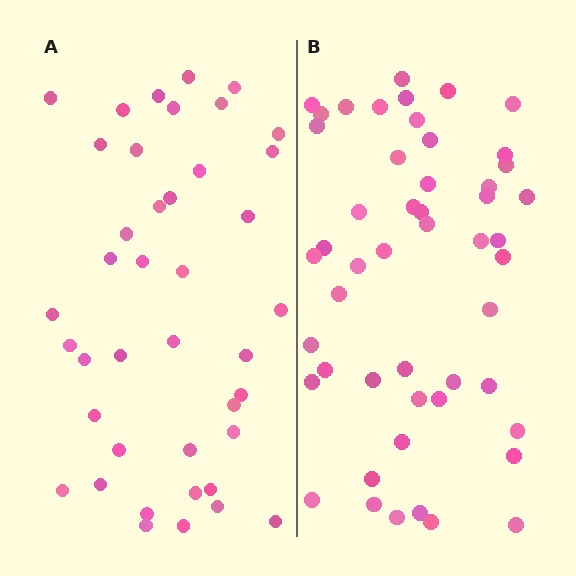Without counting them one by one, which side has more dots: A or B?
Region B (the right region) has more dots.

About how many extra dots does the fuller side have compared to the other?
Region B has roughly 8 or so more dots than region A.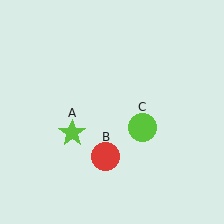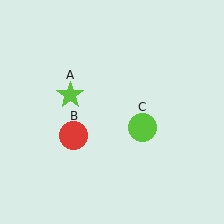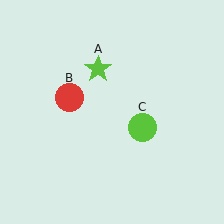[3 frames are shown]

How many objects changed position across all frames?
2 objects changed position: lime star (object A), red circle (object B).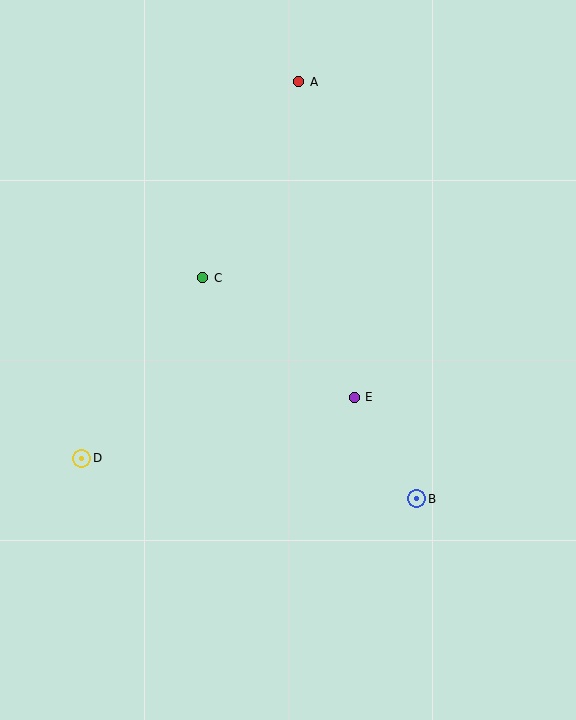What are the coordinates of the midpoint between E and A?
The midpoint between E and A is at (327, 240).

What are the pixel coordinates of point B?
Point B is at (417, 499).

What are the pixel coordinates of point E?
Point E is at (354, 397).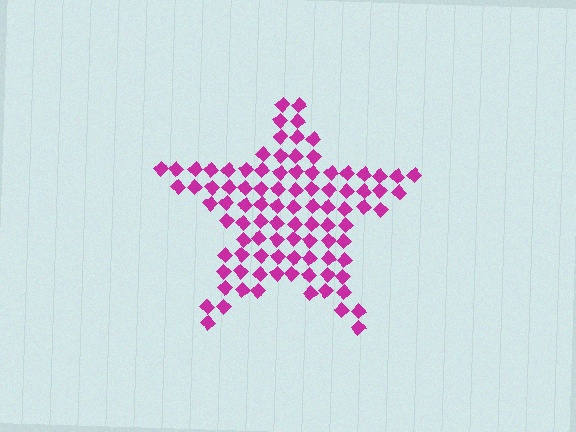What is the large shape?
The large shape is a star.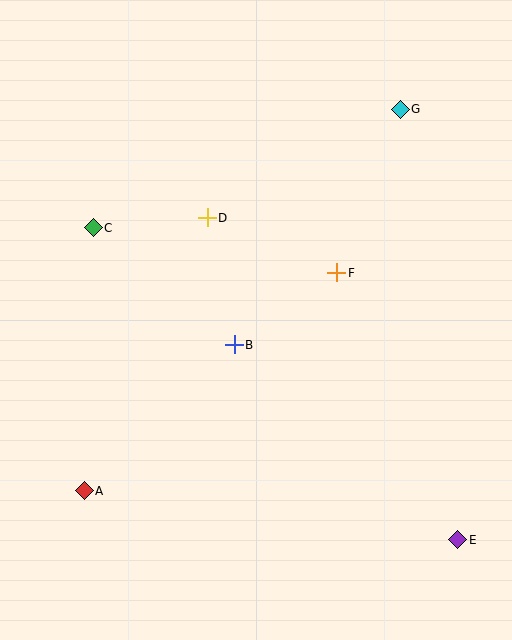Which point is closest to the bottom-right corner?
Point E is closest to the bottom-right corner.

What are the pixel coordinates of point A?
Point A is at (84, 491).